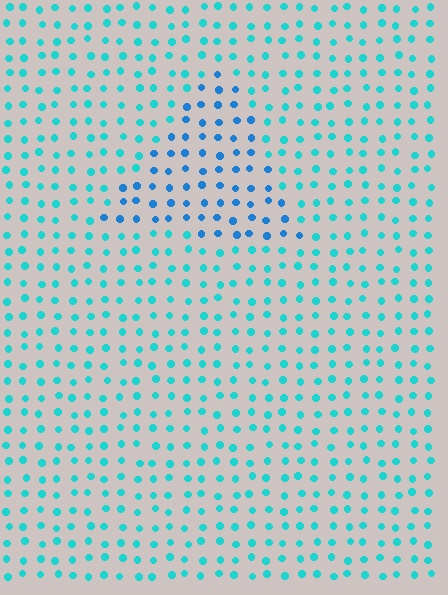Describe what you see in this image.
The image is filled with small cyan elements in a uniform arrangement. A triangle-shaped region is visible where the elements are tinted to a slightly different hue, forming a subtle color boundary.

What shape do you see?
I see a triangle.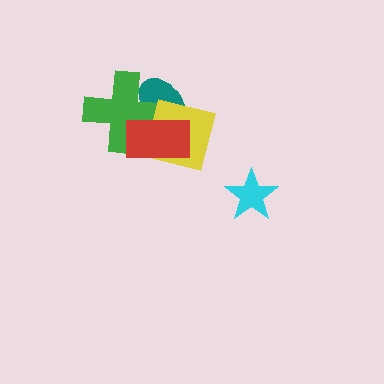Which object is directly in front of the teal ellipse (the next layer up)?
The green cross is directly in front of the teal ellipse.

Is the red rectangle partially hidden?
No, no other shape covers it.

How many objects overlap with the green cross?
3 objects overlap with the green cross.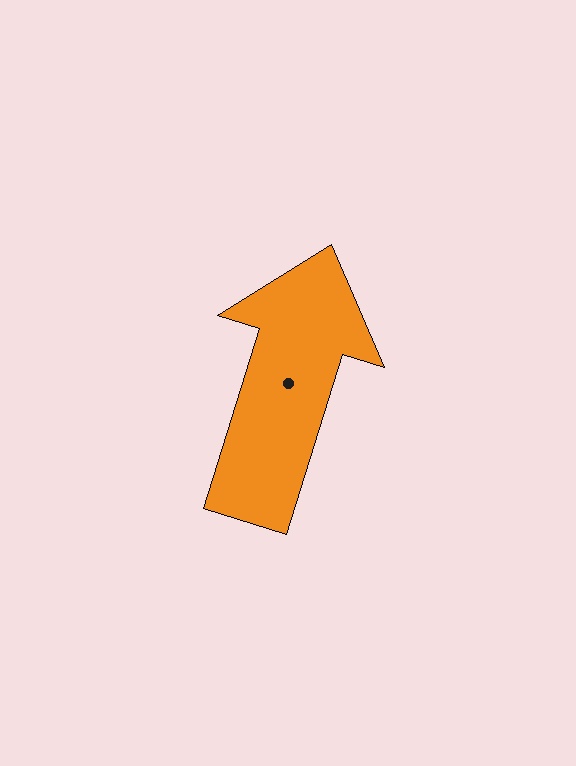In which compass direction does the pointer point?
North.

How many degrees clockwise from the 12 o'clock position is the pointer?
Approximately 17 degrees.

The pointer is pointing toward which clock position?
Roughly 1 o'clock.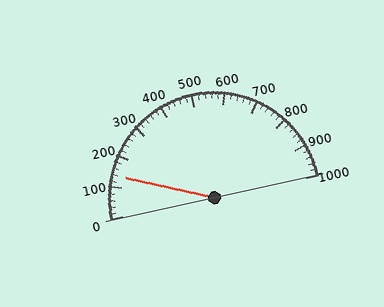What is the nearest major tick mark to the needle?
The nearest major tick mark is 100.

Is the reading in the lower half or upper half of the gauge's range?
The reading is in the lower half of the range (0 to 1000).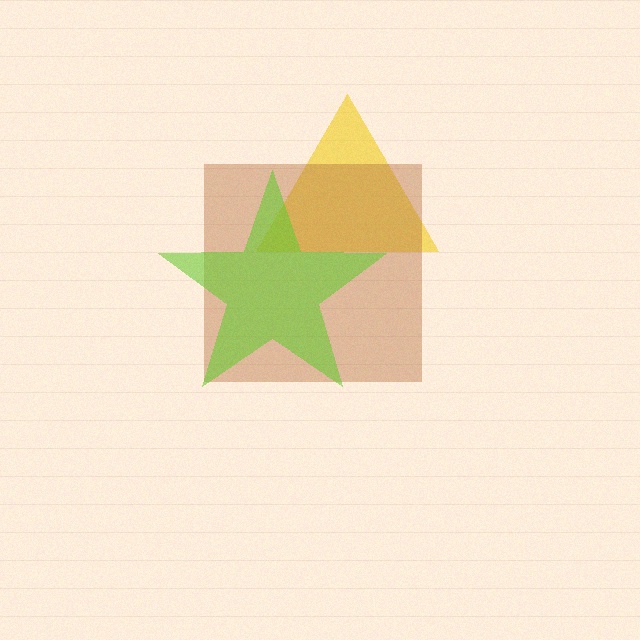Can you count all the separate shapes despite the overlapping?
Yes, there are 3 separate shapes.